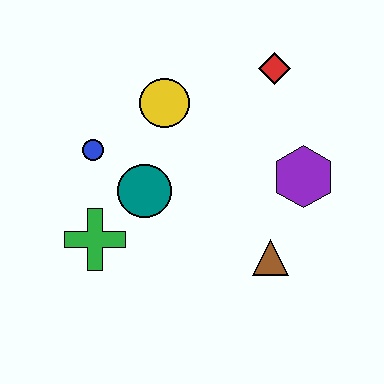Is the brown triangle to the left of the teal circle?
No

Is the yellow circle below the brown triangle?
No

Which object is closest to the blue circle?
The teal circle is closest to the blue circle.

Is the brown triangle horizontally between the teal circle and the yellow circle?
No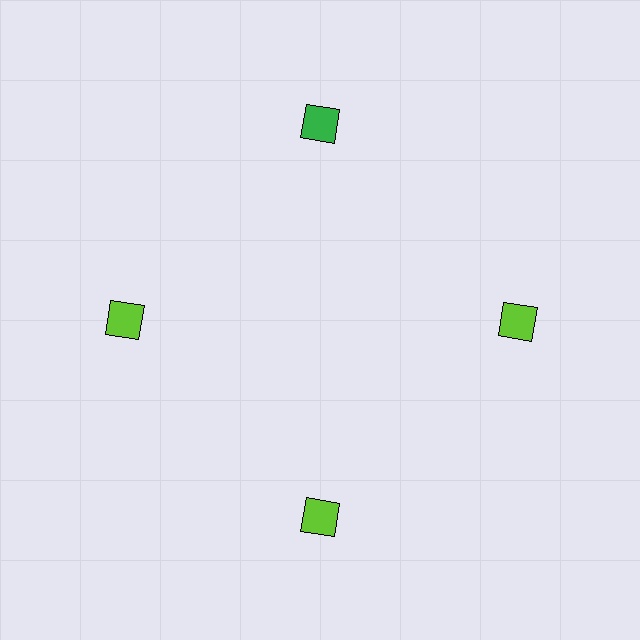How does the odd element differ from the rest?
It has a different color: green instead of lime.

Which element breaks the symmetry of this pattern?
The green diamond at roughly the 12 o'clock position breaks the symmetry. All other shapes are lime diamonds.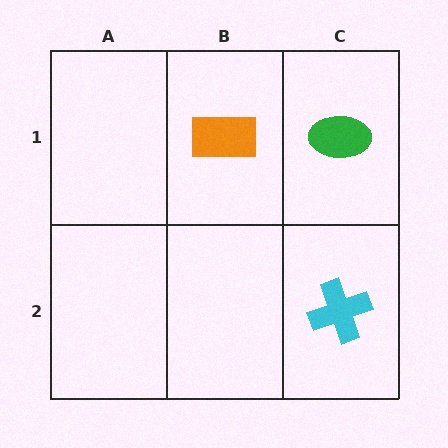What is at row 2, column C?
A cyan cross.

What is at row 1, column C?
A green ellipse.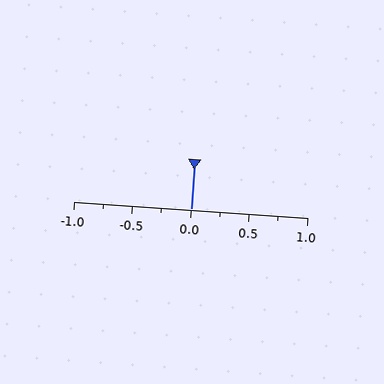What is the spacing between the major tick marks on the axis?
The major ticks are spaced 0.5 apart.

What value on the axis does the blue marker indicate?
The marker indicates approximately 0.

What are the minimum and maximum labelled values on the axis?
The axis runs from -1.0 to 1.0.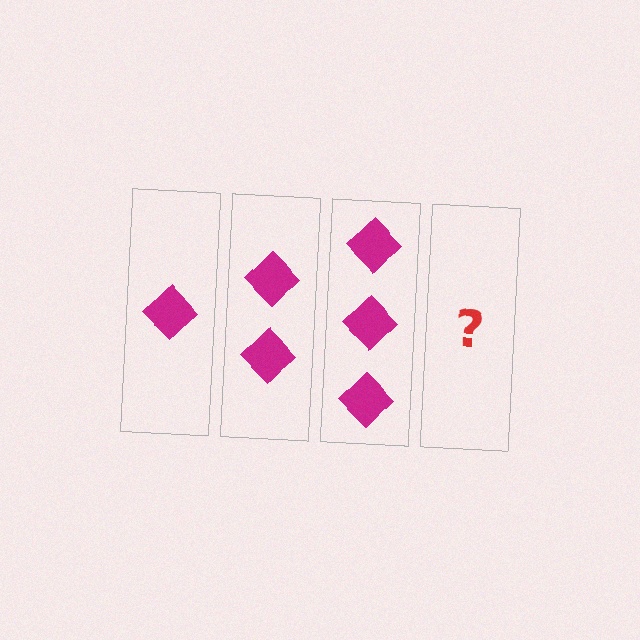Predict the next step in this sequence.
The next step is 4 diamonds.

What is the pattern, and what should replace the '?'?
The pattern is that each step adds one more diamond. The '?' should be 4 diamonds.